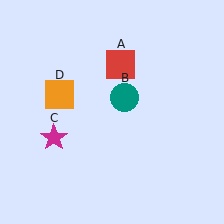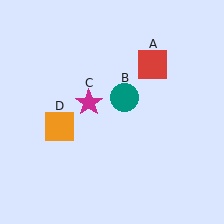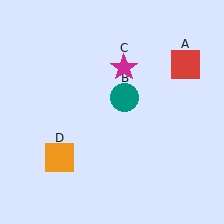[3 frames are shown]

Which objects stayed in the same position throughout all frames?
Teal circle (object B) remained stationary.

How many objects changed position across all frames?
3 objects changed position: red square (object A), magenta star (object C), orange square (object D).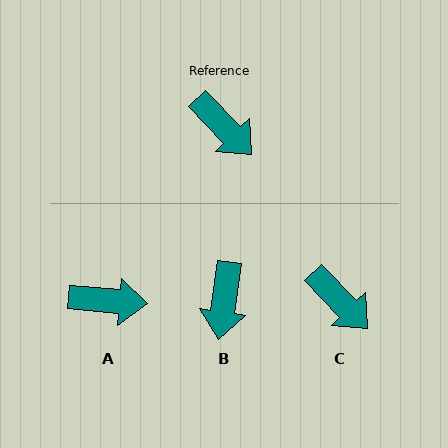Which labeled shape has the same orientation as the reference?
C.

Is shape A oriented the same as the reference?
No, it is off by about 41 degrees.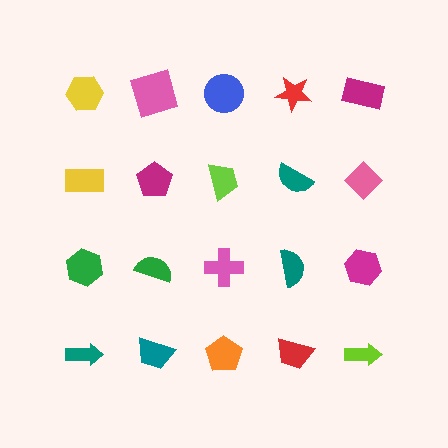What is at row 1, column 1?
A yellow hexagon.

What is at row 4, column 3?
An orange pentagon.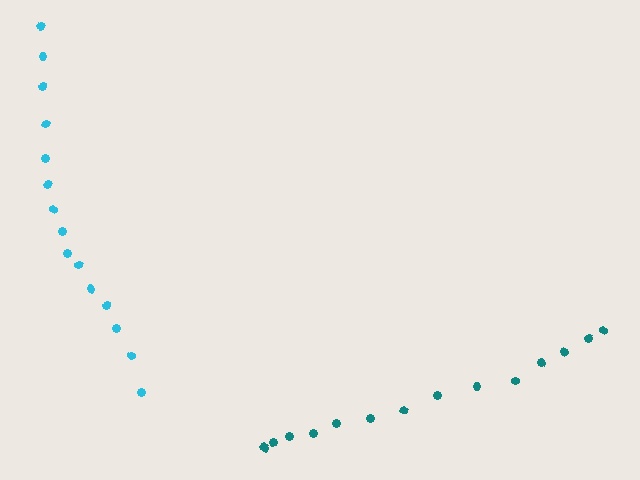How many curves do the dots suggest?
There are 2 distinct paths.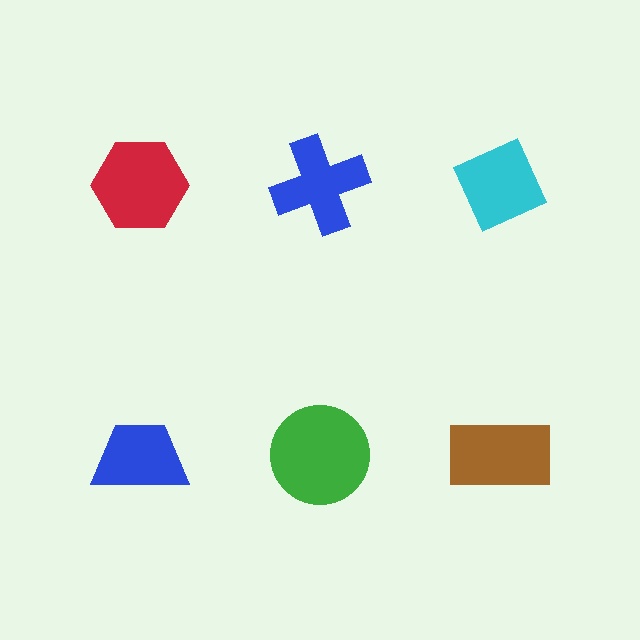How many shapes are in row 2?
3 shapes.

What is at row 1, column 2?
A blue cross.